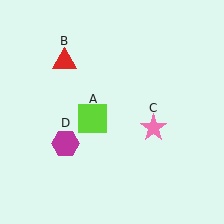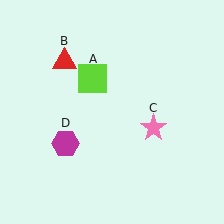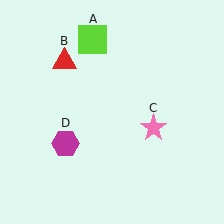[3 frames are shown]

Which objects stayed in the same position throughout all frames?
Red triangle (object B) and pink star (object C) and magenta hexagon (object D) remained stationary.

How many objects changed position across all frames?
1 object changed position: lime square (object A).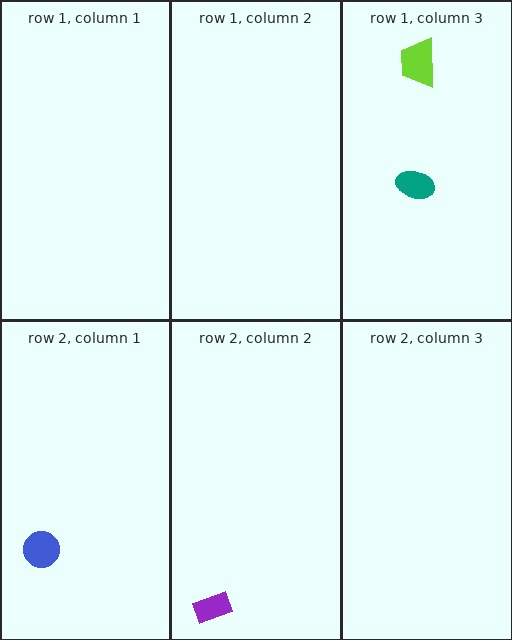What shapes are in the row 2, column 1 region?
The blue circle.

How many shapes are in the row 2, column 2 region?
1.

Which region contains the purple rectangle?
The row 2, column 2 region.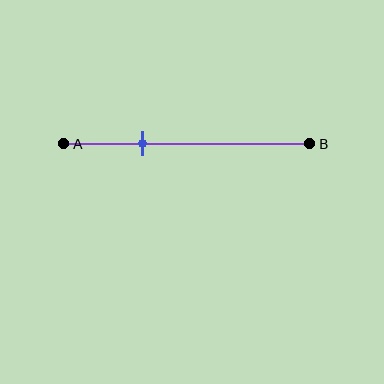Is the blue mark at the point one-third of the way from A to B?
Yes, the mark is approximately at the one-third point.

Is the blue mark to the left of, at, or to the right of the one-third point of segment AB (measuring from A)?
The blue mark is approximately at the one-third point of segment AB.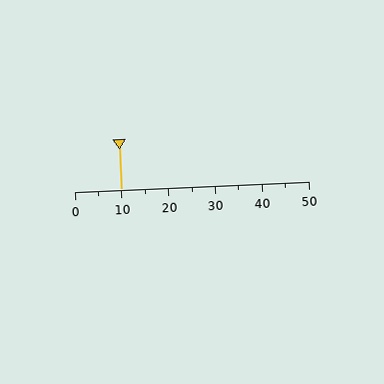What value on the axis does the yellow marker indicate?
The marker indicates approximately 10.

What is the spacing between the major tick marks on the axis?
The major ticks are spaced 10 apart.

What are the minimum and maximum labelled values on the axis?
The axis runs from 0 to 50.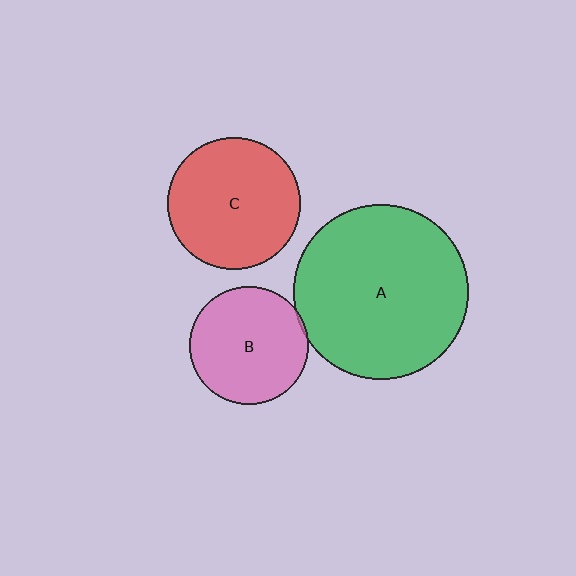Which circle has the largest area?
Circle A (green).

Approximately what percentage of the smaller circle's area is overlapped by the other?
Approximately 5%.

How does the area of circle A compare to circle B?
Approximately 2.2 times.